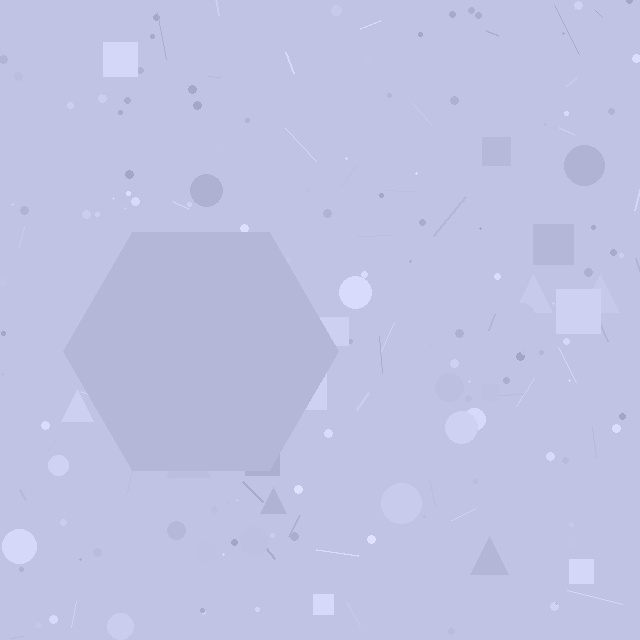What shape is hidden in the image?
A hexagon is hidden in the image.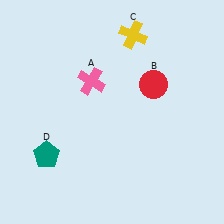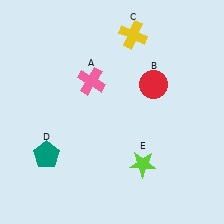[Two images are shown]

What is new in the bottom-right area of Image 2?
A lime star (E) was added in the bottom-right area of Image 2.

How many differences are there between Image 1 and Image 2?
There is 1 difference between the two images.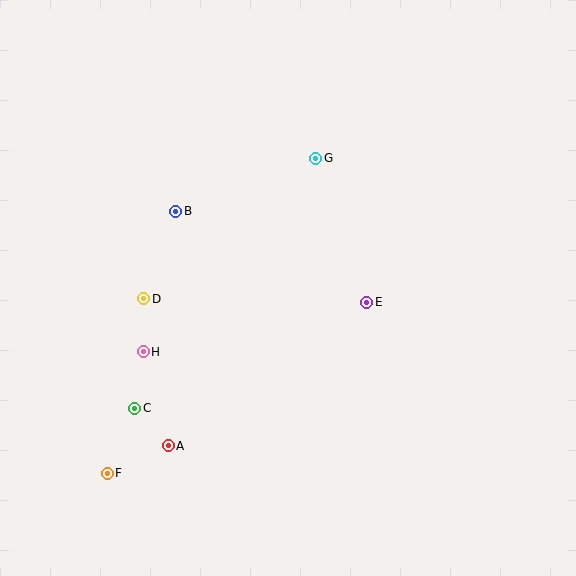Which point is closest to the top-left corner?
Point B is closest to the top-left corner.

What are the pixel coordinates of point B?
Point B is at (176, 211).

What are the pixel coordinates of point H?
Point H is at (143, 352).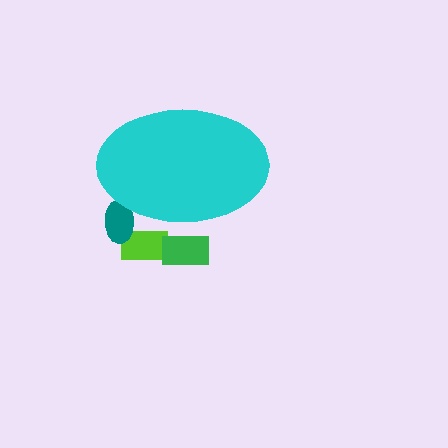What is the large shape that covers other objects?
A cyan ellipse.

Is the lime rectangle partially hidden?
Yes, the lime rectangle is partially hidden behind the cyan ellipse.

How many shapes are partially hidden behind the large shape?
3 shapes are partially hidden.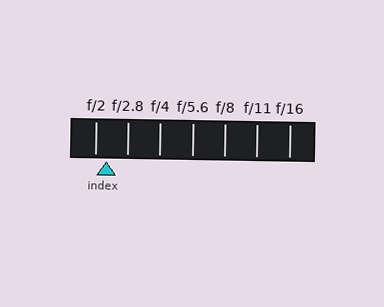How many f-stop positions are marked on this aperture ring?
There are 7 f-stop positions marked.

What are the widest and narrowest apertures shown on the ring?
The widest aperture shown is f/2 and the narrowest is f/16.